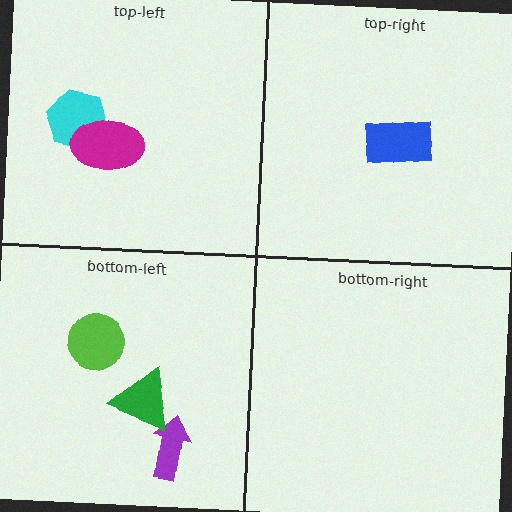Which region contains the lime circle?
The bottom-left region.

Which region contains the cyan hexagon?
The top-left region.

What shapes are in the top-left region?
The cyan hexagon, the magenta ellipse.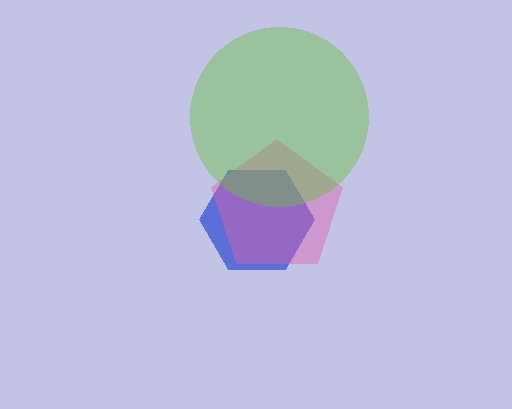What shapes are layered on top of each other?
The layered shapes are: a blue hexagon, a pink pentagon, a lime circle.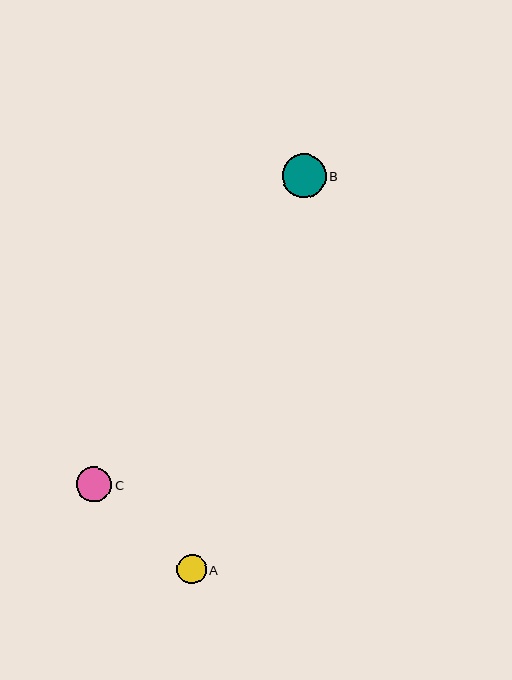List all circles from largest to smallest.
From largest to smallest: B, C, A.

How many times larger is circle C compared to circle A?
Circle C is approximately 1.2 times the size of circle A.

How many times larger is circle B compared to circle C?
Circle B is approximately 1.2 times the size of circle C.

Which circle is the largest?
Circle B is the largest with a size of approximately 44 pixels.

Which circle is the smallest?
Circle A is the smallest with a size of approximately 29 pixels.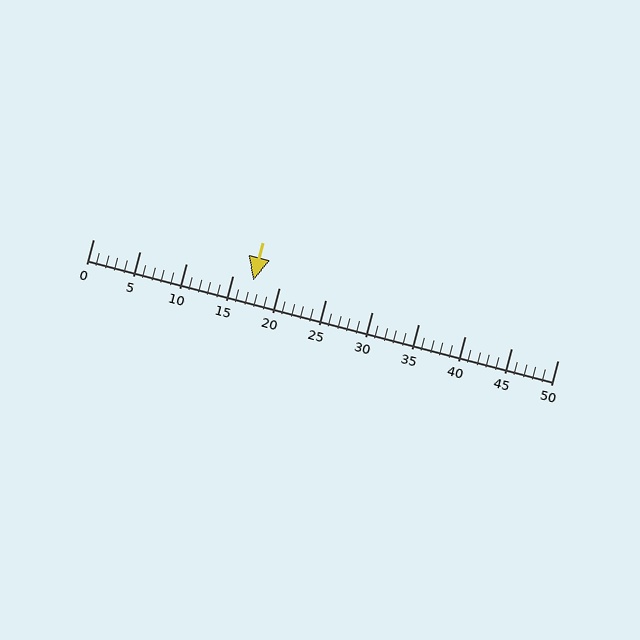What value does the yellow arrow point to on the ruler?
The yellow arrow points to approximately 17.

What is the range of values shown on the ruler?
The ruler shows values from 0 to 50.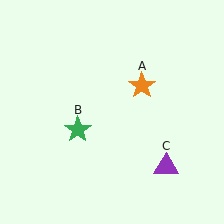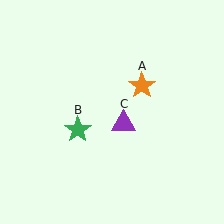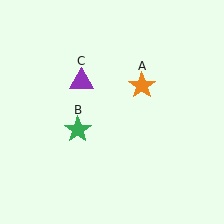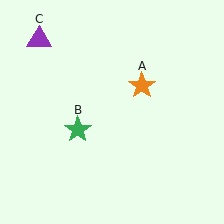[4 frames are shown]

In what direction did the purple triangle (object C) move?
The purple triangle (object C) moved up and to the left.